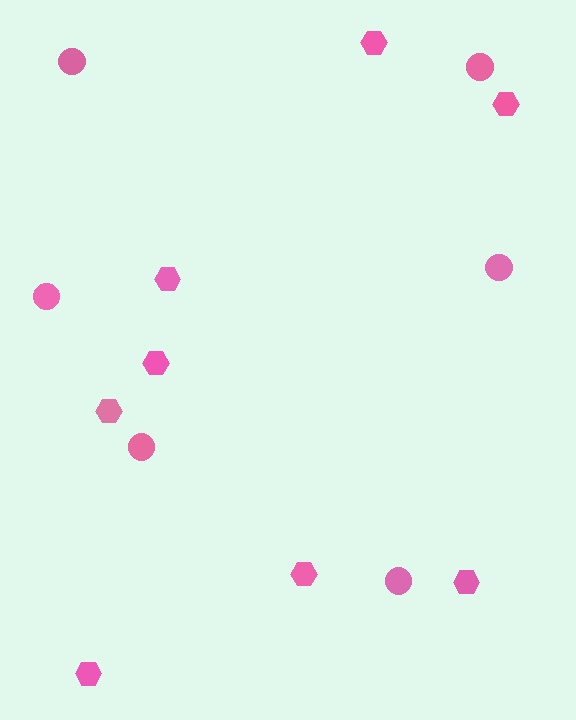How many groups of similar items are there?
There are 2 groups: one group of circles (6) and one group of hexagons (8).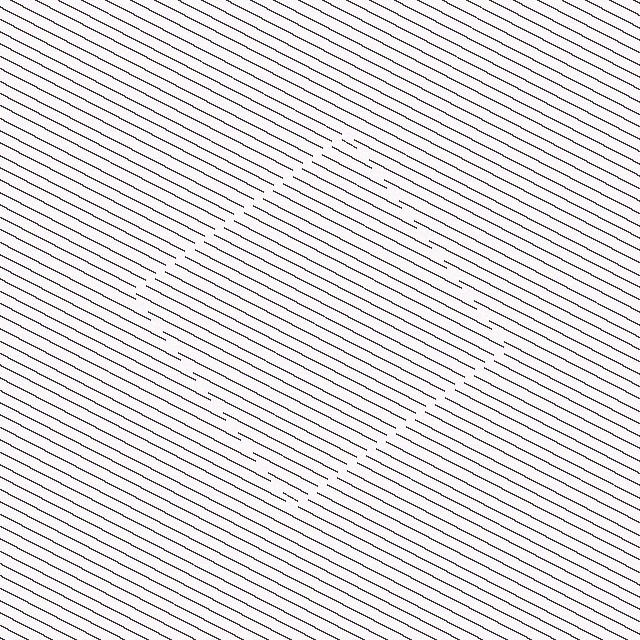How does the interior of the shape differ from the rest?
The interior of the shape contains the same grating, shifted by half a period — the contour is defined by the phase discontinuity where line-ends from the inner and outer gratings abut.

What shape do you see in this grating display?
An illusory square. The interior of the shape contains the same grating, shifted by half a period — the contour is defined by the phase discontinuity where line-ends from the inner and outer gratings abut.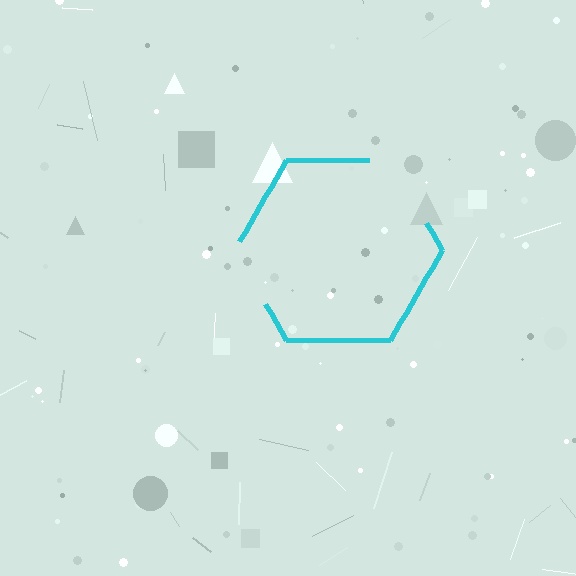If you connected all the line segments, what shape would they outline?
They would outline a hexagon.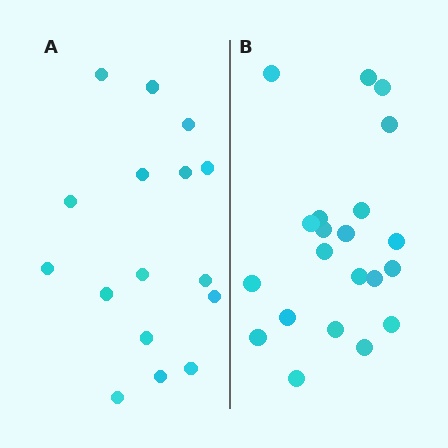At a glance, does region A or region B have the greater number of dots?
Region B (the right region) has more dots.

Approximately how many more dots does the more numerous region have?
Region B has about 5 more dots than region A.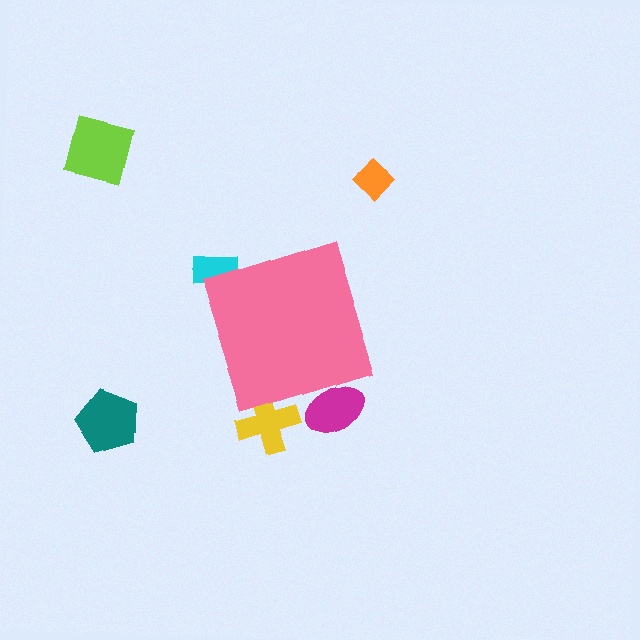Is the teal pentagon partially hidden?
No, the teal pentagon is fully visible.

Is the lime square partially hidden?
No, the lime square is fully visible.